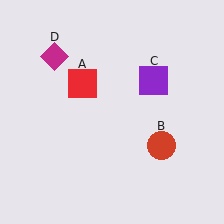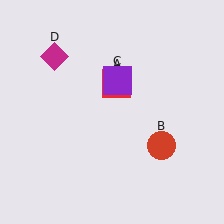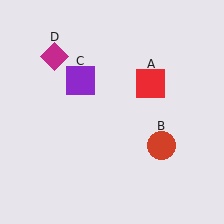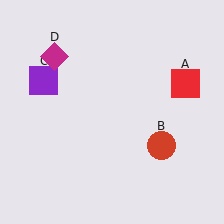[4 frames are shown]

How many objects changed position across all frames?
2 objects changed position: red square (object A), purple square (object C).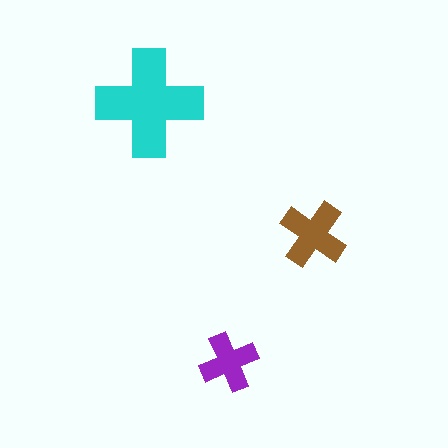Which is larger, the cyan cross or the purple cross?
The cyan one.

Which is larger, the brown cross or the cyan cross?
The cyan one.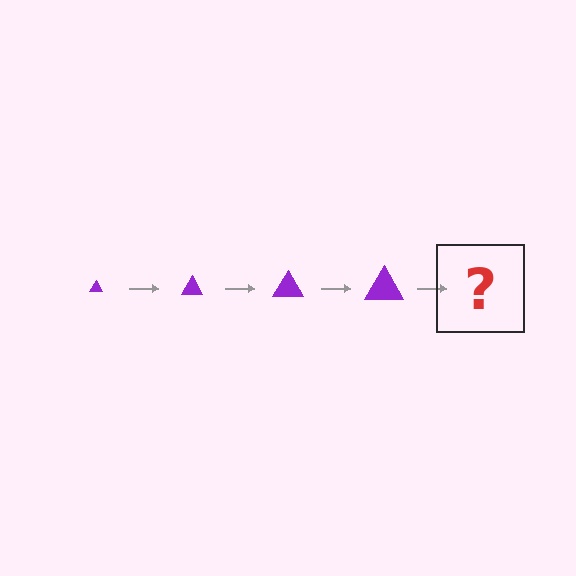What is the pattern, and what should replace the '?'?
The pattern is that the triangle gets progressively larger each step. The '?' should be a purple triangle, larger than the previous one.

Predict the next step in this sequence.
The next step is a purple triangle, larger than the previous one.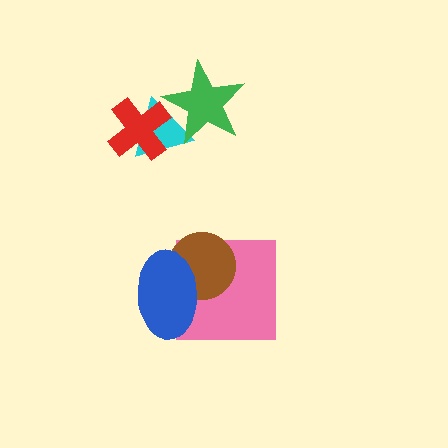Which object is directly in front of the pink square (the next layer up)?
The brown circle is directly in front of the pink square.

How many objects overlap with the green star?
1 object overlaps with the green star.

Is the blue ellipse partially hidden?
No, no other shape covers it.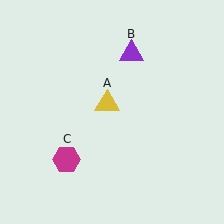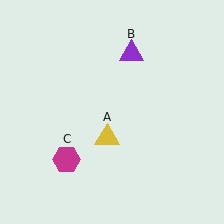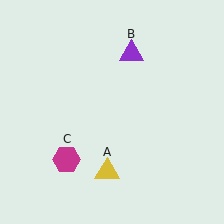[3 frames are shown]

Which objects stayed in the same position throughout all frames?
Purple triangle (object B) and magenta hexagon (object C) remained stationary.